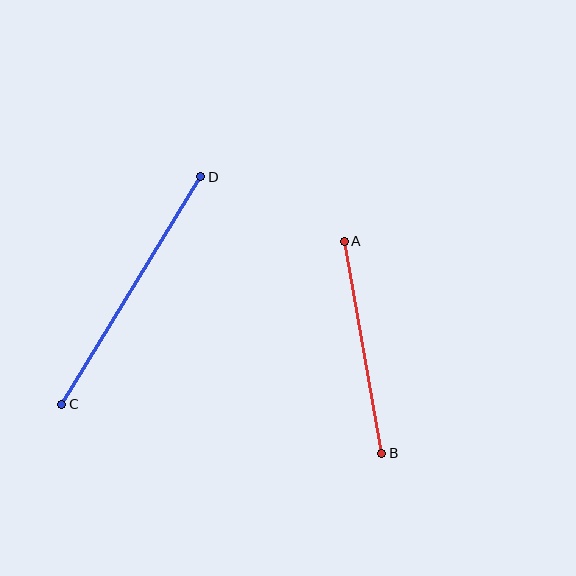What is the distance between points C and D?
The distance is approximately 266 pixels.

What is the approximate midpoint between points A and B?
The midpoint is at approximately (363, 347) pixels.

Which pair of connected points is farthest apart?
Points C and D are farthest apart.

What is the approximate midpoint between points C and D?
The midpoint is at approximately (131, 291) pixels.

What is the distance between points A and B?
The distance is approximately 215 pixels.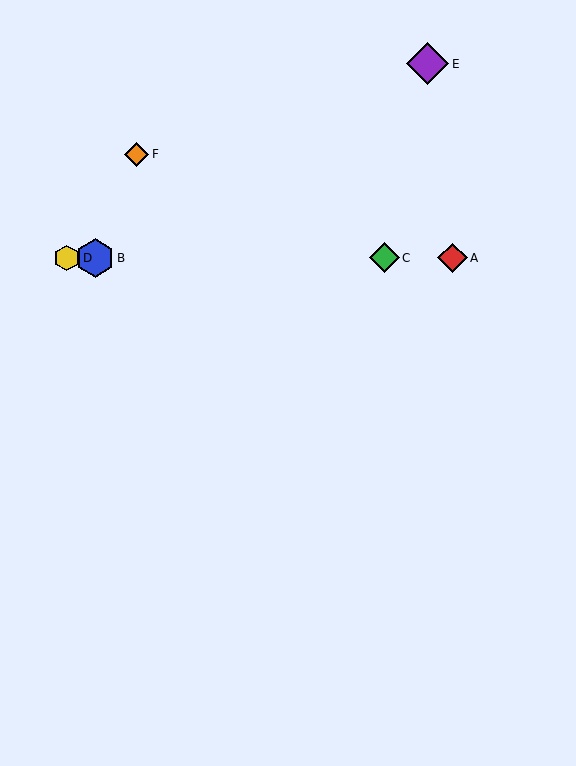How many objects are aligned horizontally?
4 objects (A, B, C, D) are aligned horizontally.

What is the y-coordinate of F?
Object F is at y≈154.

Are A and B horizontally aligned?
Yes, both are at y≈258.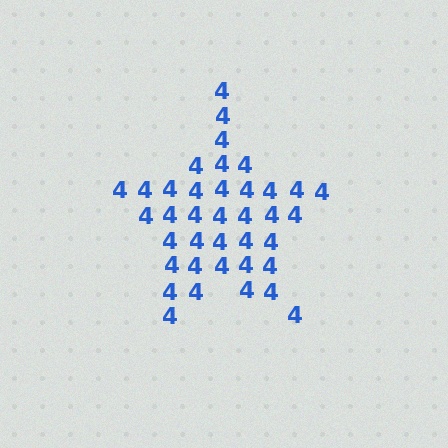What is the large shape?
The large shape is a star.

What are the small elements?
The small elements are digit 4's.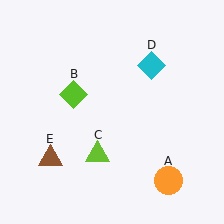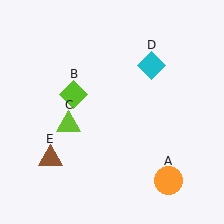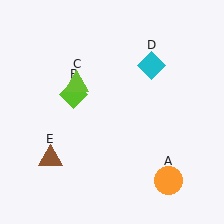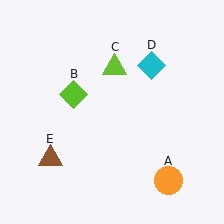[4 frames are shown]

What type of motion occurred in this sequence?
The lime triangle (object C) rotated clockwise around the center of the scene.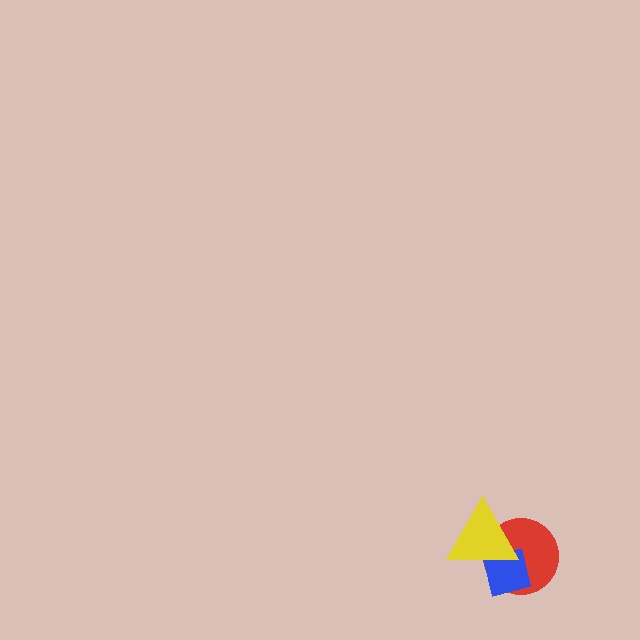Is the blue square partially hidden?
Yes, it is partially covered by another shape.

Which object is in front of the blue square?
The yellow triangle is in front of the blue square.